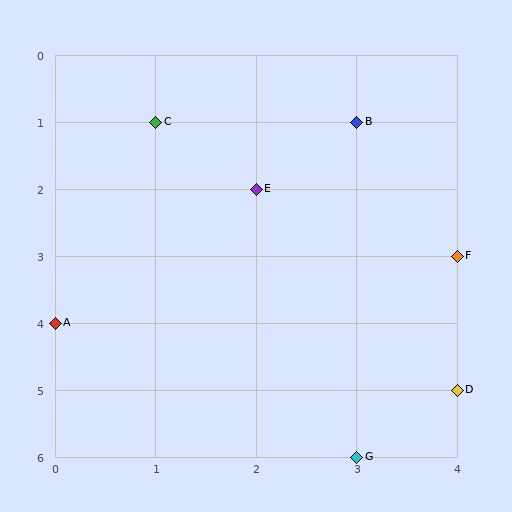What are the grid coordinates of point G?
Point G is at grid coordinates (3, 6).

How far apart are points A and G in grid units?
Points A and G are 3 columns and 2 rows apart (about 3.6 grid units diagonally).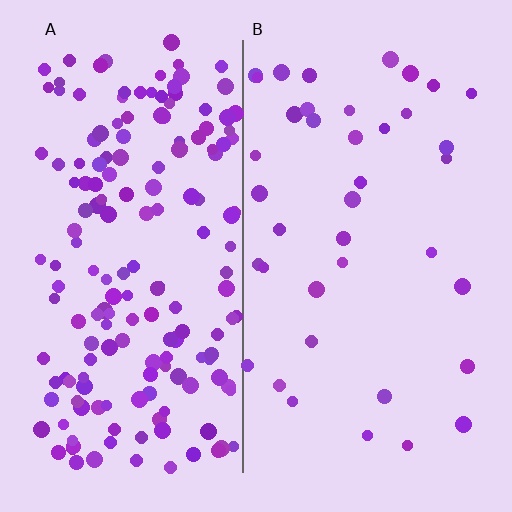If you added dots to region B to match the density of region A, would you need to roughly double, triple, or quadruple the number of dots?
Approximately quadruple.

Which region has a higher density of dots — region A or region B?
A (the left).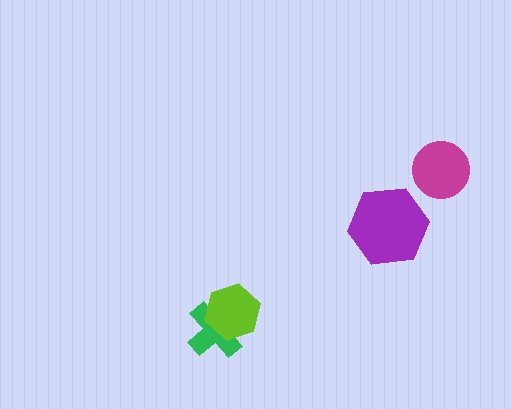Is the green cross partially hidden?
Yes, it is partially covered by another shape.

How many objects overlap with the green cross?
1 object overlaps with the green cross.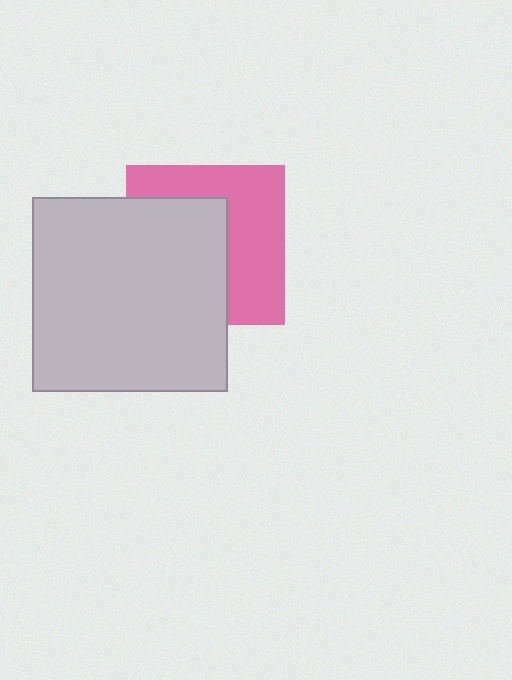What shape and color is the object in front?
The object in front is a light gray square.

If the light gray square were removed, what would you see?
You would see the complete pink square.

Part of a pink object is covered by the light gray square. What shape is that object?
It is a square.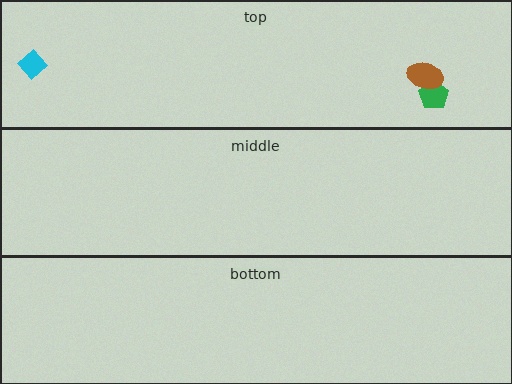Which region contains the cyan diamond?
The top region.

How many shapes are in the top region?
3.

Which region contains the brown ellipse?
The top region.